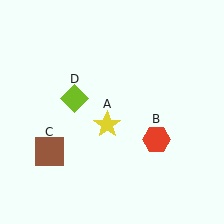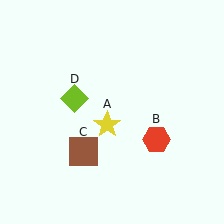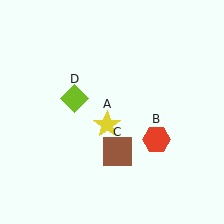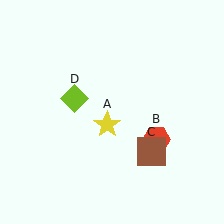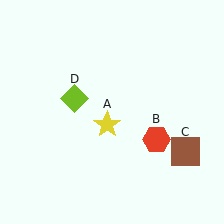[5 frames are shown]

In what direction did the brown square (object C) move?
The brown square (object C) moved right.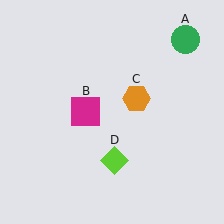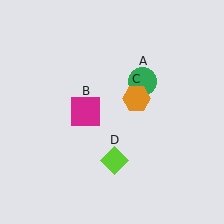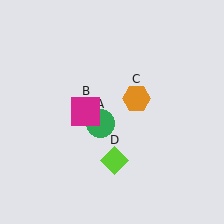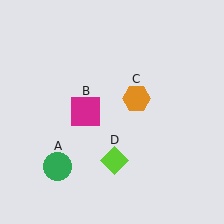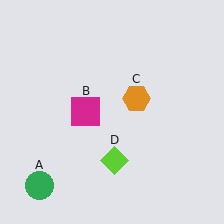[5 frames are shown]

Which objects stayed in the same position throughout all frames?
Magenta square (object B) and orange hexagon (object C) and lime diamond (object D) remained stationary.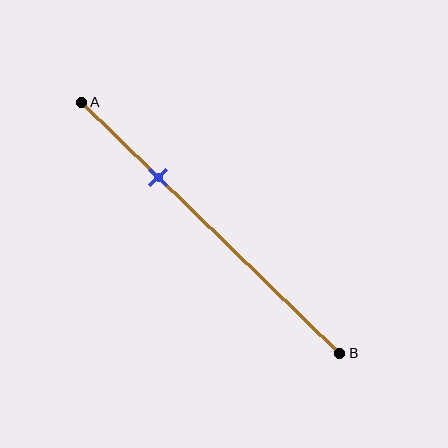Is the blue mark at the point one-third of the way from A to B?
No, the mark is at about 30% from A, not at the 33% one-third point.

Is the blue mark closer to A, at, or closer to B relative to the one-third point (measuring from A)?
The blue mark is closer to point A than the one-third point of segment AB.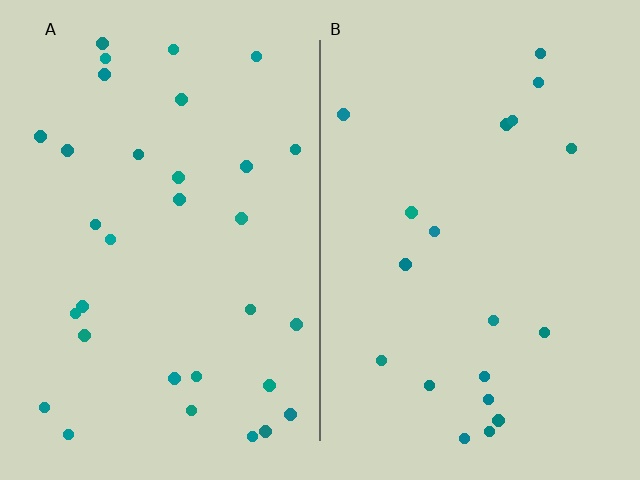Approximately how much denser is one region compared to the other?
Approximately 1.7× — region A over region B.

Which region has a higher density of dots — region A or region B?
A (the left).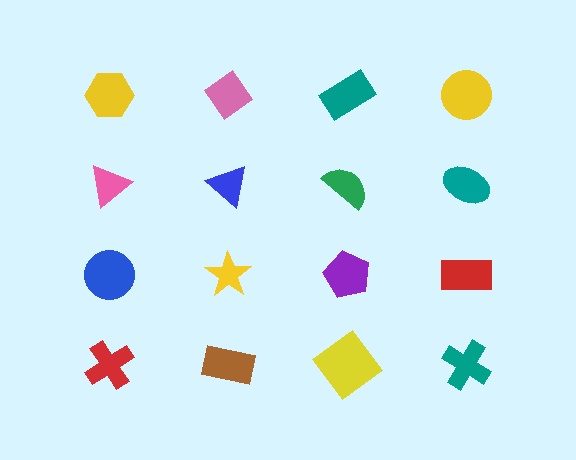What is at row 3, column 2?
A yellow star.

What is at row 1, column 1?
A yellow hexagon.